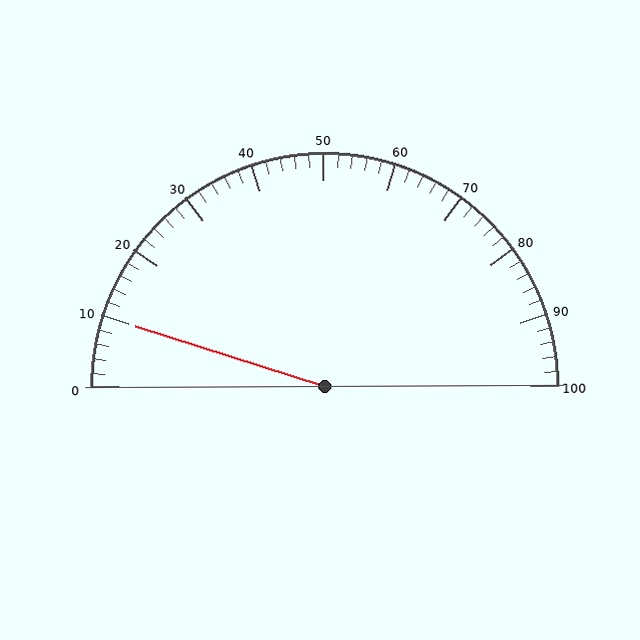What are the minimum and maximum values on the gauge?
The gauge ranges from 0 to 100.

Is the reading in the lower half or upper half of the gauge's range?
The reading is in the lower half of the range (0 to 100).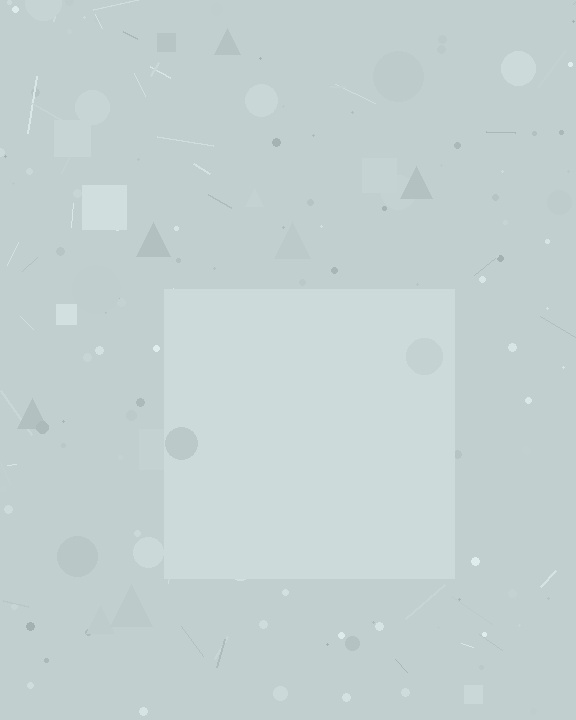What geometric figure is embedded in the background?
A square is embedded in the background.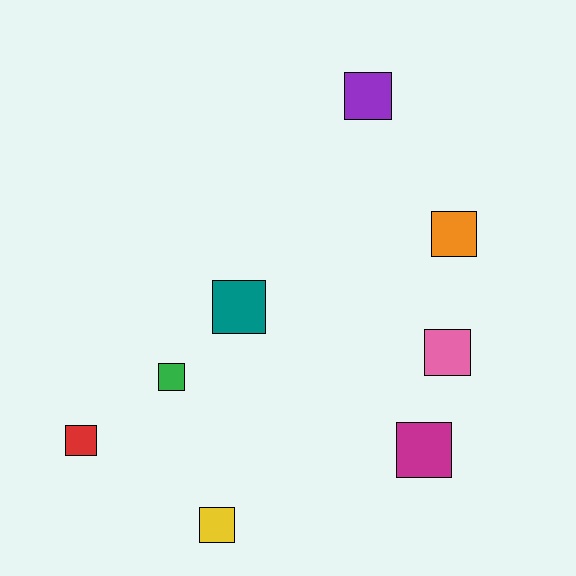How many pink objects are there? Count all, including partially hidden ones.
There is 1 pink object.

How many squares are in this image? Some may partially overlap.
There are 8 squares.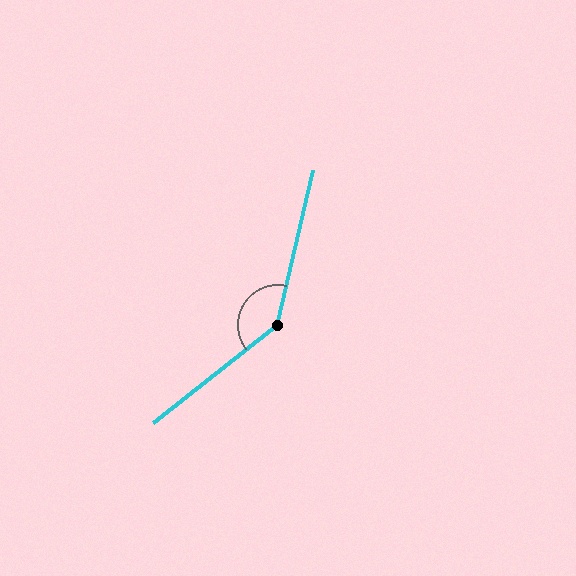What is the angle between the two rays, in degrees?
Approximately 141 degrees.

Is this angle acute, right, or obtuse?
It is obtuse.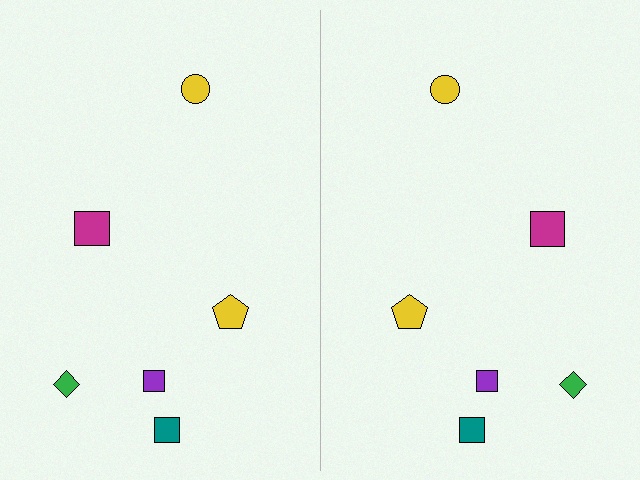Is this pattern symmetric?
Yes, this pattern has bilateral (reflection) symmetry.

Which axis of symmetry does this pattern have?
The pattern has a vertical axis of symmetry running through the center of the image.